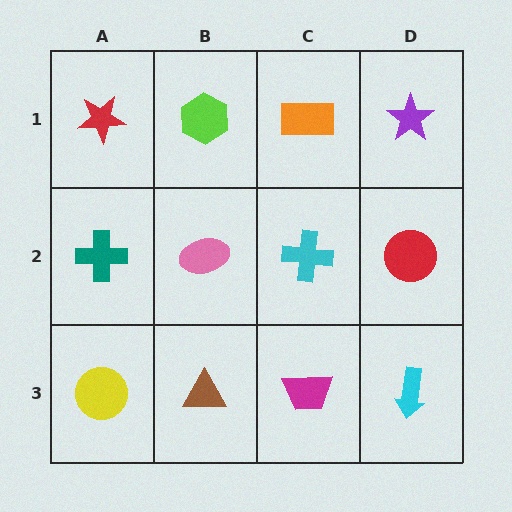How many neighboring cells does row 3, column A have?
2.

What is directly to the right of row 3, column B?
A magenta trapezoid.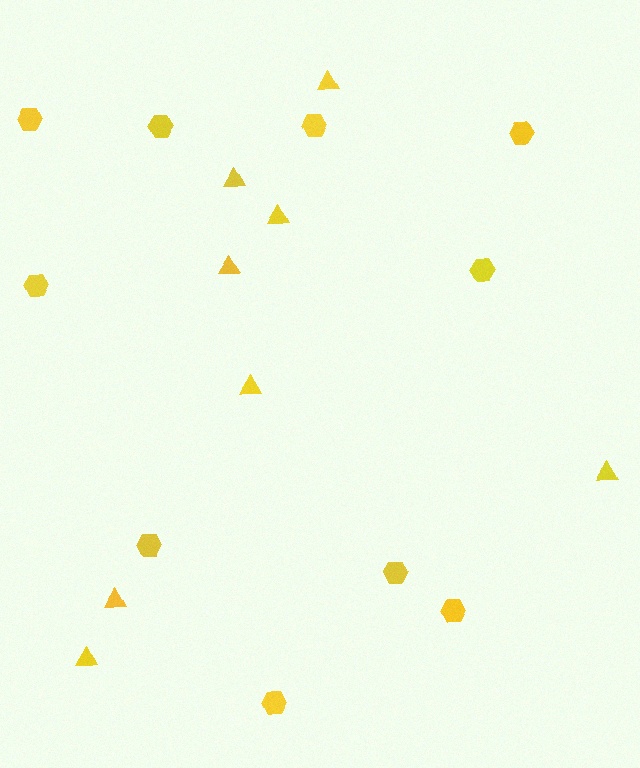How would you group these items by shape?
There are 2 groups: one group of hexagons (10) and one group of triangles (8).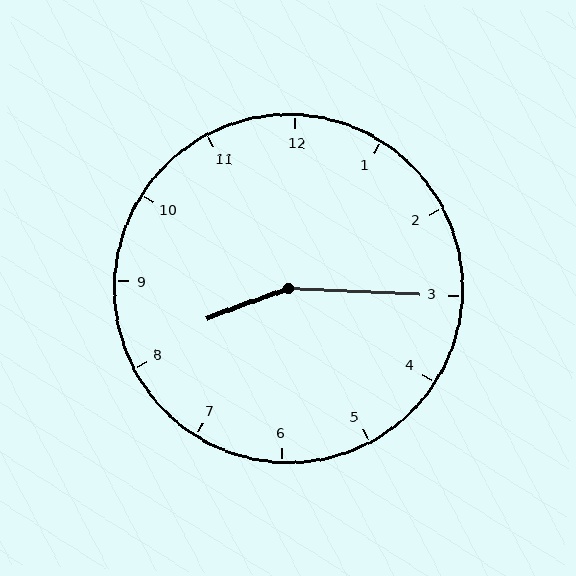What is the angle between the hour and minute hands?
Approximately 158 degrees.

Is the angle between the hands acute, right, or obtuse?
It is obtuse.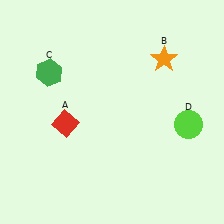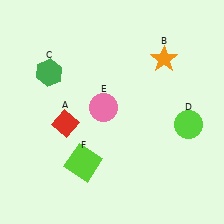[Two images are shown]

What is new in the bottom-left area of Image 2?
A lime square (F) was added in the bottom-left area of Image 2.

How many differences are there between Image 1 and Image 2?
There are 2 differences between the two images.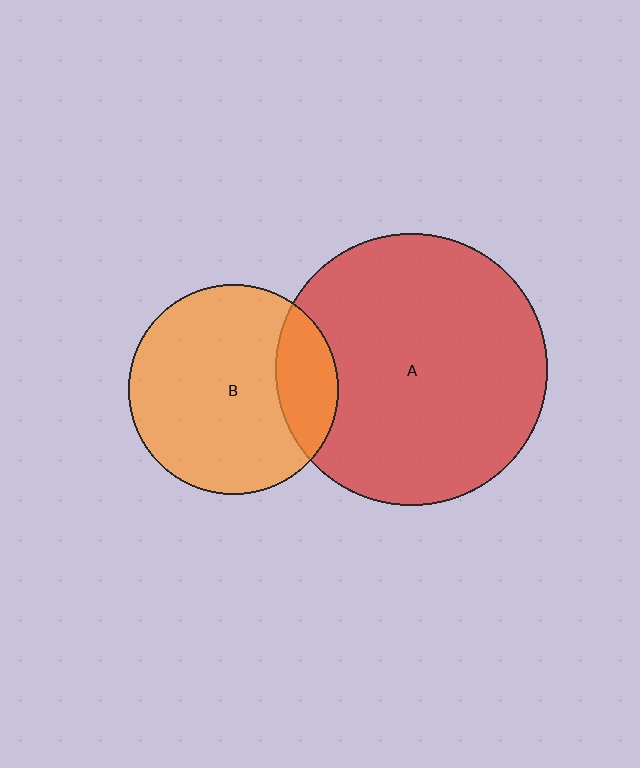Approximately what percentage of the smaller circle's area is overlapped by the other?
Approximately 20%.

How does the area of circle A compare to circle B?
Approximately 1.7 times.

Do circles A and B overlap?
Yes.